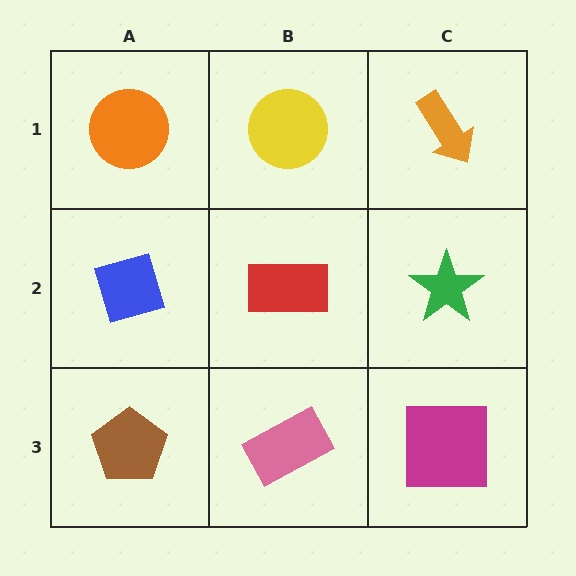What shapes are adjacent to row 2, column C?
An orange arrow (row 1, column C), a magenta square (row 3, column C), a red rectangle (row 2, column B).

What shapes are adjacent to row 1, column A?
A blue diamond (row 2, column A), a yellow circle (row 1, column B).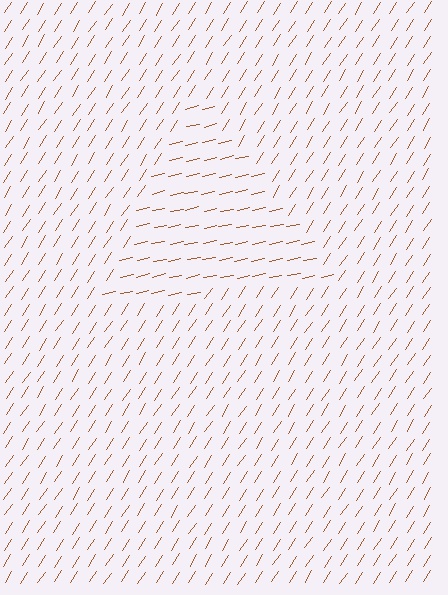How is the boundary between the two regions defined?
The boundary is defined purely by a change in line orientation (approximately 45 degrees difference). All lines are the same color and thickness.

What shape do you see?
I see a triangle.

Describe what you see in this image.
The image is filled with small brown line segments. A triangle region in the image has lines oriented differently from the surrounding lines, creating a visible texture boundary.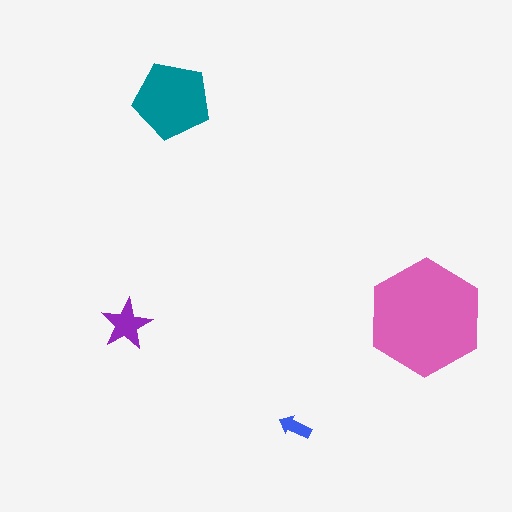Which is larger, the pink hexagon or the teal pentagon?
The pink hexagon.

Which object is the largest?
The pink hexagon.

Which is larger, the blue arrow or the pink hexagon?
The pink hexagon.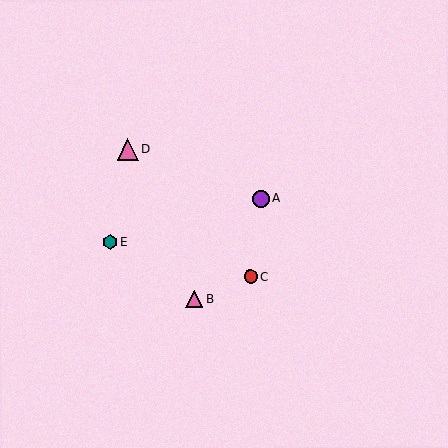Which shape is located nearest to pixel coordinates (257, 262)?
The red circle (labeled C) at (250, 276) is nearest to that location.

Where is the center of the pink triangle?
The center of the pink triangle is at (194, 299).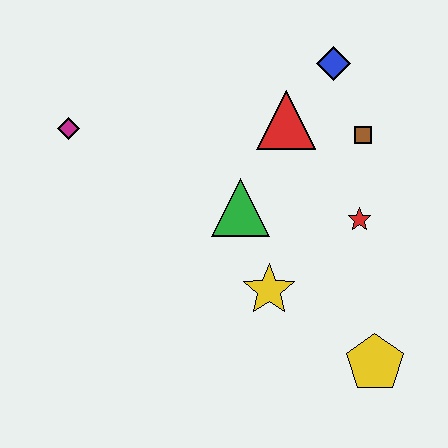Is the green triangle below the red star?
No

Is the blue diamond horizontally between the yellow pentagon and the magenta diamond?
Yes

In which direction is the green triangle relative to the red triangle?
The green triangle is below the red triangle.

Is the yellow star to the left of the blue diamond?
Yes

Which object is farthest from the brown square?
The magenta diamond is farthest from the brown square.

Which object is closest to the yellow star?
The green triangle is closest to the yellow star.